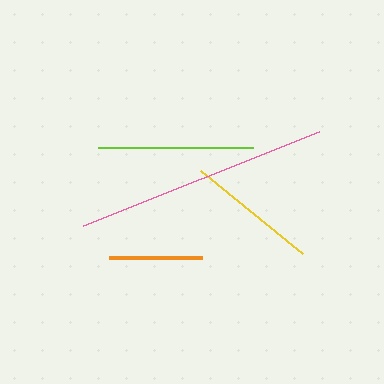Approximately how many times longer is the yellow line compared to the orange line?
The yellow line is approximately 1.4 times the length of the orange line.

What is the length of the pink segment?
The pink segment is approximately 254 pixels long.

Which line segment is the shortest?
The orange line is the shortest at approximately 93 pixels.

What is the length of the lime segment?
The lime segment is approximately 154 pixels long.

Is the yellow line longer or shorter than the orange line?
The yellow line is longer than the orange line.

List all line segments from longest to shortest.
From longest to shortest: pink, lime, yellow, orange.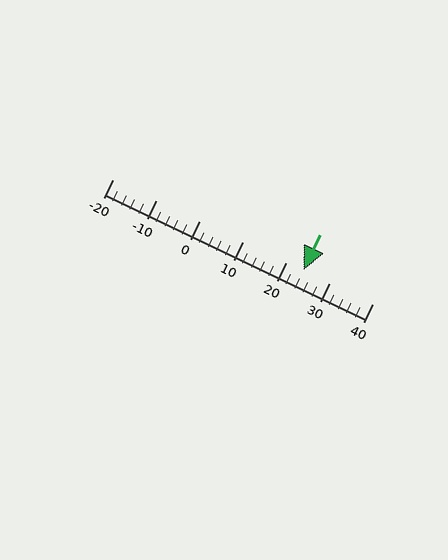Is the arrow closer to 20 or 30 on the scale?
The arrow is closer to 20.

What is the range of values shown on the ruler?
The ruler shows values from -20 to 40.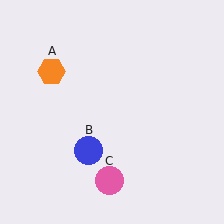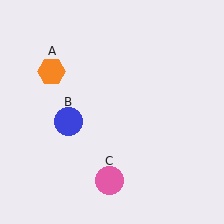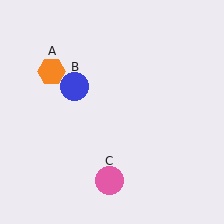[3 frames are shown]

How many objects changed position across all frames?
1 object changed position: blue circle (object B).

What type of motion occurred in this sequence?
The blue circle (object B) rotated clockwise around the center of the scene.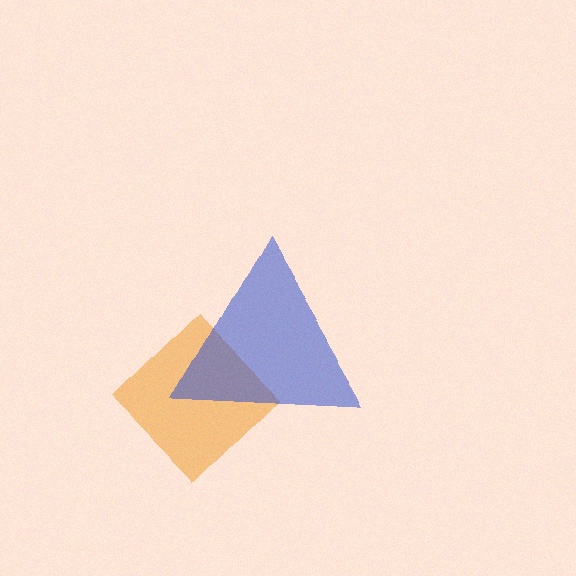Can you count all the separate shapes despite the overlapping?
Yes, there are 2 separate shapes.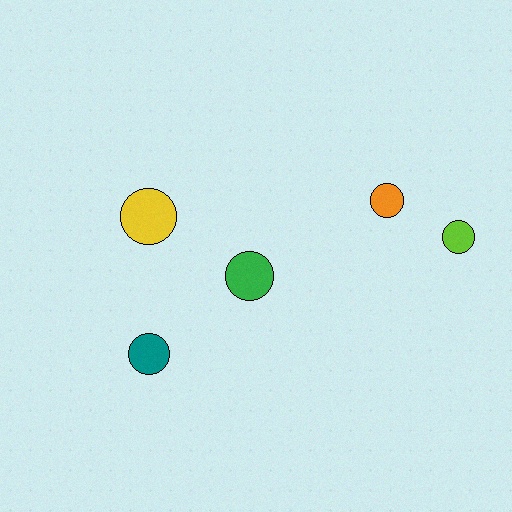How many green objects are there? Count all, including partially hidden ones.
There is 1 green object.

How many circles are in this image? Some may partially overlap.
There are 5 circles.